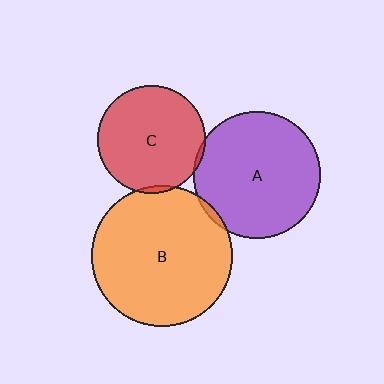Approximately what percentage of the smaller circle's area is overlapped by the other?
Approximately 5%.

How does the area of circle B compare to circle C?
Approximately 1.7 times.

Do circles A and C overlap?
Yes.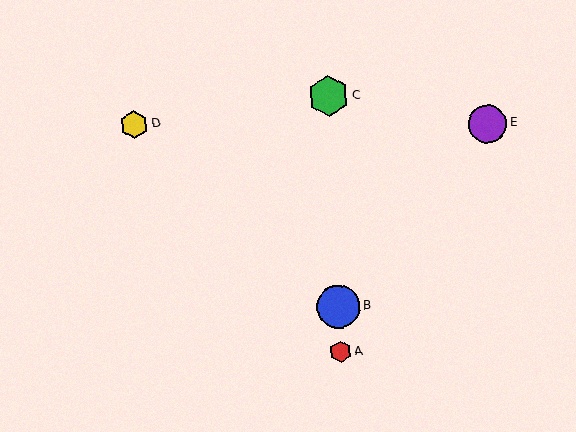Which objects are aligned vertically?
Objects A, B, C are aligned vertically.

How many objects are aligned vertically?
3 objects (A, B, C) are aligned vertically.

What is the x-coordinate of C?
Object C is at x≈328.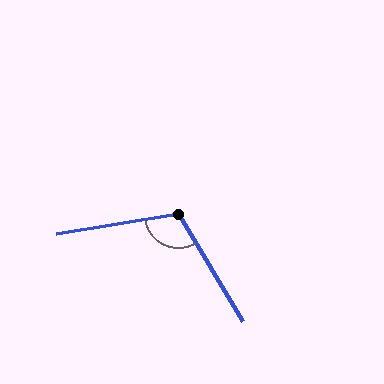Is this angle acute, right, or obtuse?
It is obtuse.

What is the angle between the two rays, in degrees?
Approximately 112 degrees.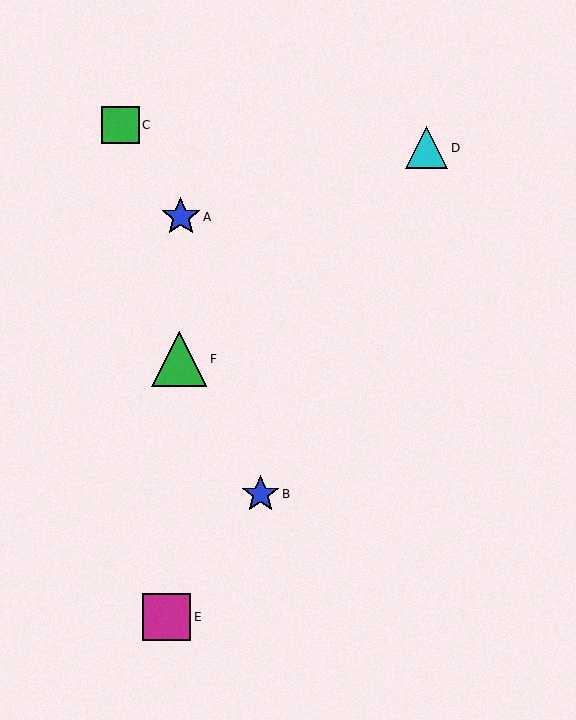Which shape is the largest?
The green triangle (labeled F) is the largest.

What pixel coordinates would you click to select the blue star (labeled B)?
Click at (260, 494) to select the blue star B.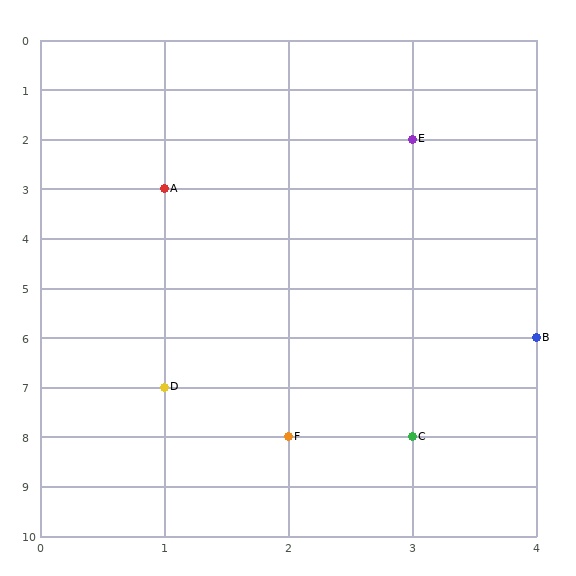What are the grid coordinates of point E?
Point E is at grid coordinates (3, 2).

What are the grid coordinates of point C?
Point C is at grid coordinates (3, 8).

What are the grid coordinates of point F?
Point F is at grid coordinates (2, 8).